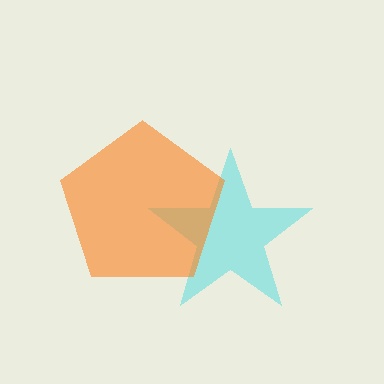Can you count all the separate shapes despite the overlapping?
Yes, there are 2 separate shapes.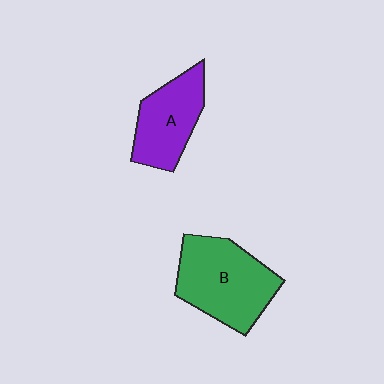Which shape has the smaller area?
Shape A (purple).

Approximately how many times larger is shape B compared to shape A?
Approximately 1.4 times.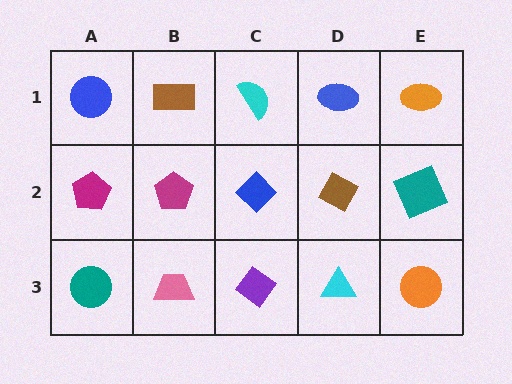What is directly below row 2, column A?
A teal circle.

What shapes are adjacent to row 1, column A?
A magenta pentagon (row 2, column A), a brown rectangle (row 1, column B).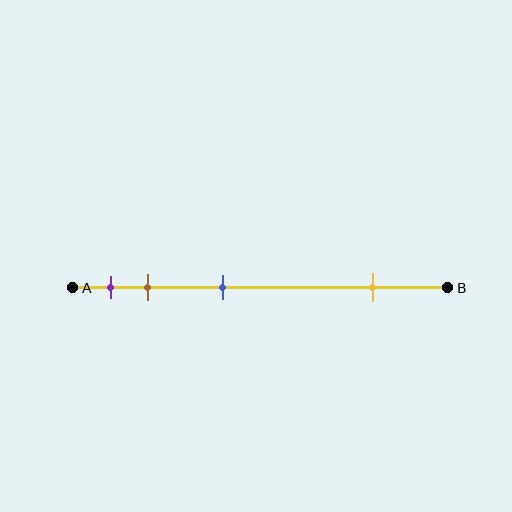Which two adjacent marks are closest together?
The purple and brown marks are the closest adjacent pair.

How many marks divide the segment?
There are 4 marks dividing the segment.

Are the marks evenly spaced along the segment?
No, the marks are not evenly spaced.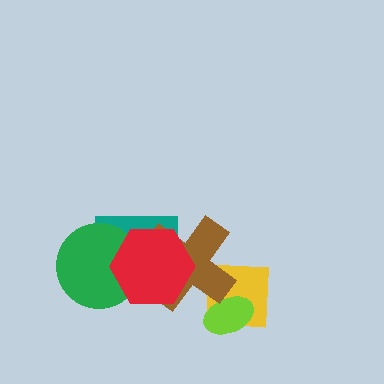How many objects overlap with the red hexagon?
3 objects overlap with the red hexagon.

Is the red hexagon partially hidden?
No, no other shape covers it.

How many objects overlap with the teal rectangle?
3 objects overlap with the teal rectangle.